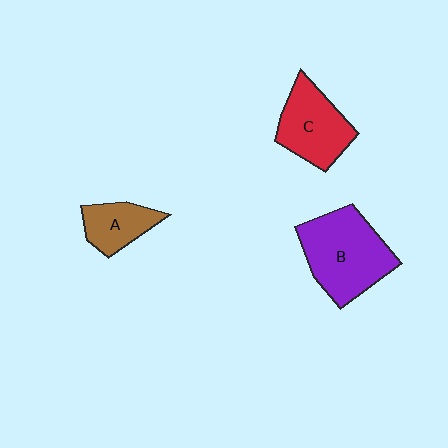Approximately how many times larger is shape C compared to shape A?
Approximately 1.5 times.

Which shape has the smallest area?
Shape A (brown).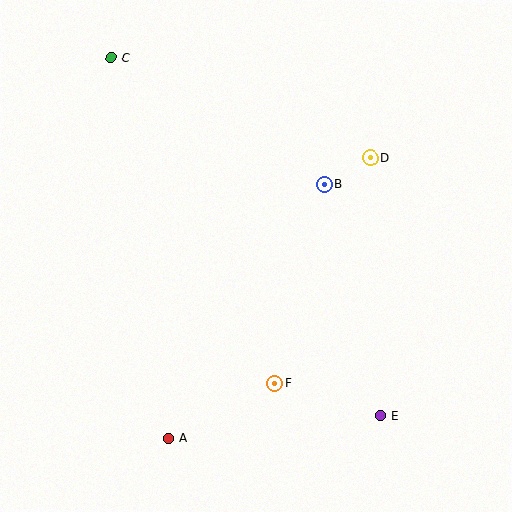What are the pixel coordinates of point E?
Point E is at (380, 415).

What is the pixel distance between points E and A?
The distance between E and A is 213 pixels.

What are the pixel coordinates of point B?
Point B is at (324, 184).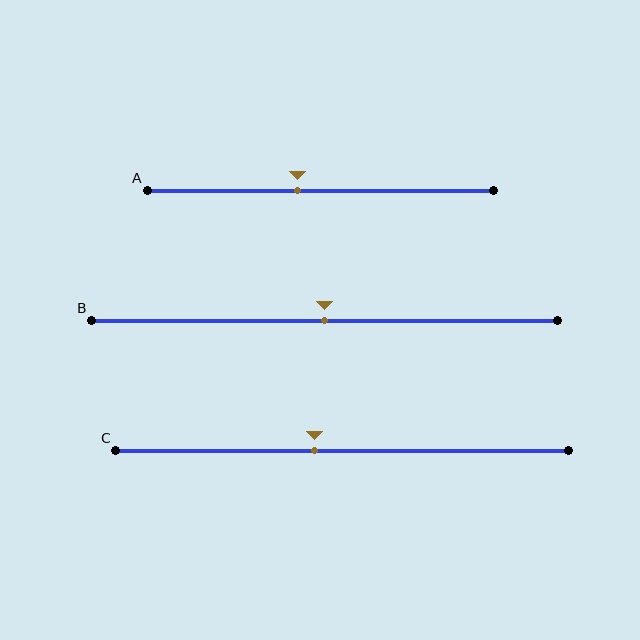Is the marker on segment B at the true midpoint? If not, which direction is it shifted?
Yes, the marker on segment B is at the true midpoint.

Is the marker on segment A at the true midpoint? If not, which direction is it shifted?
No, the marker on segment A is shifted to the left by about 7% of the segment length.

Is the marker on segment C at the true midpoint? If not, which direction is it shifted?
No, the marker on segment C is shifted to the left by about 6% of the segment length.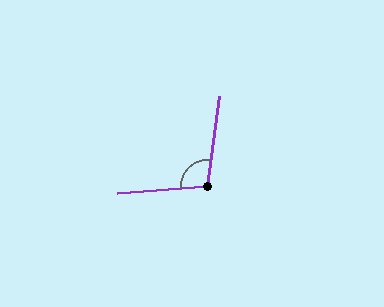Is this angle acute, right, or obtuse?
It is obtuse.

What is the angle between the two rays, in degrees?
Approximately 102 degrees.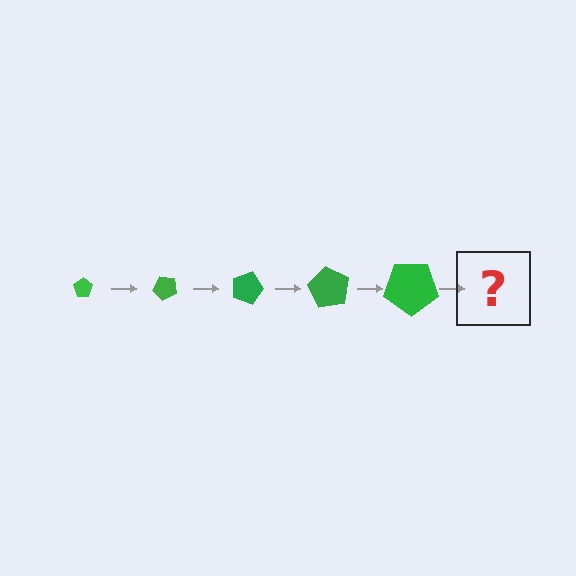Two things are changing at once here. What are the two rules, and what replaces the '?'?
The two rules are that the pentagon grows larger each step and it rotates 45 degrees each step. The '?' should be a pentagon, larger than the previous one and rotated 225 degrees from the start.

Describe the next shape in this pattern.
It should be a pentagon, larger than the previous one and rotated 225 degrees from the start.